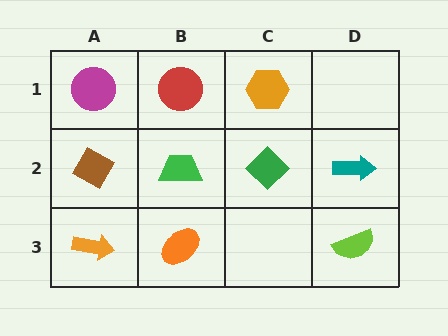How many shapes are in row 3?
3 shapes.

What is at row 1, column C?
An orange hexagon.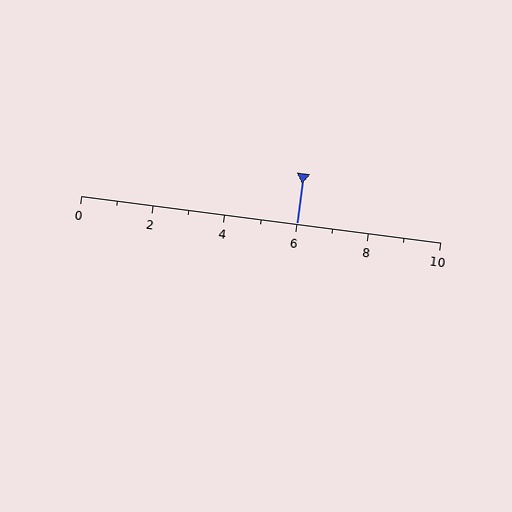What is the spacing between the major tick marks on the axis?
The major ticks are spaced 2 apart.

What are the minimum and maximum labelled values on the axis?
The axis runs from 0 to 10.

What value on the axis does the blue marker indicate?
The marker indicates approximately 6.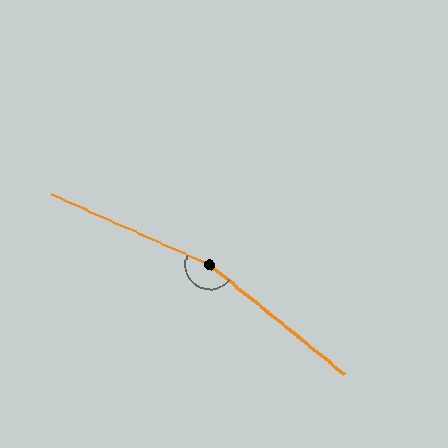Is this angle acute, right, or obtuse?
It is obtuse.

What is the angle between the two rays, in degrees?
Approximately 165 degrees.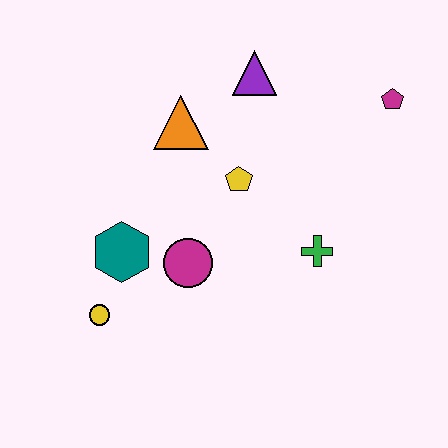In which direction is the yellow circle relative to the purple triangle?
The yellow circle is below the purple triangle.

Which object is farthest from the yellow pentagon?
The yellow circle is farthest from the yellow pentagon.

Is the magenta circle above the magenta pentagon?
No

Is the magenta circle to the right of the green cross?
No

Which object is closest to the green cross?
The yellow pentagon is closest to the green cross.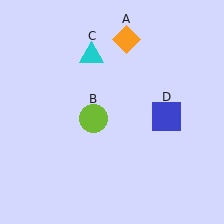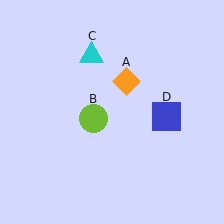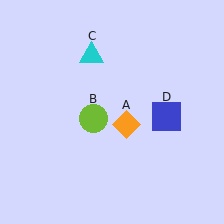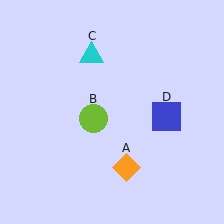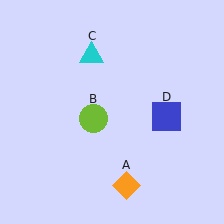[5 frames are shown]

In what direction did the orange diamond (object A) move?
The orange diamond (object A) moved down.